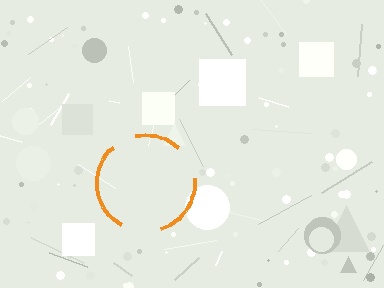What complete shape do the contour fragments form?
The contour fragments form a circle.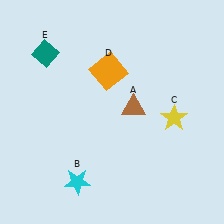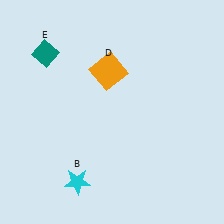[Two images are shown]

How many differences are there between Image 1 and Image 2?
There are 2 differences between the two images.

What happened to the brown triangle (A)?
The brown triangle (A) was removed in Image 2. It was in the top-right area of Image 1.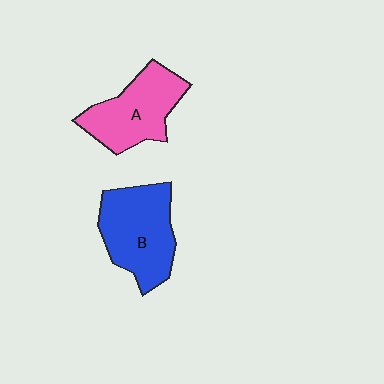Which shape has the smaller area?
Shape A (pink).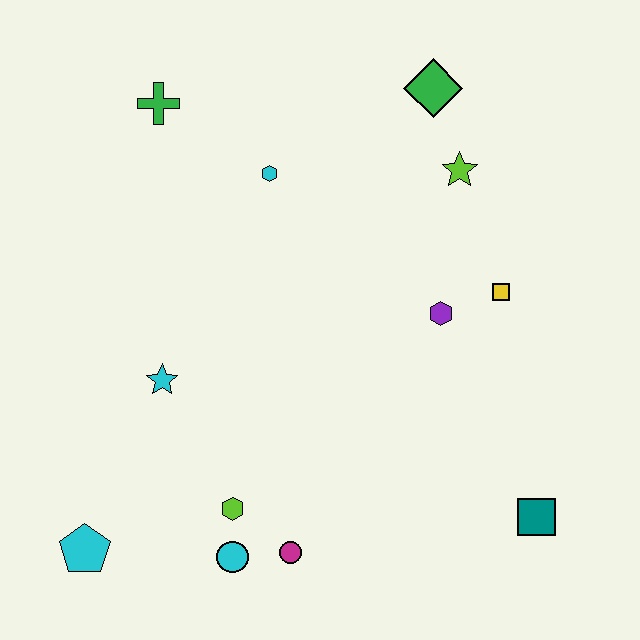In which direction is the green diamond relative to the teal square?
The green diamond is above the teal square.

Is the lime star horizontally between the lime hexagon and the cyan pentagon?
No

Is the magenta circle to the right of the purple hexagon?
No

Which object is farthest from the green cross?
The teal square is farthest from the green cross.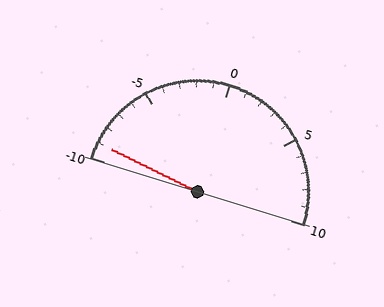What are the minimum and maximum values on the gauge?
The gauge ranges from -10 to 10.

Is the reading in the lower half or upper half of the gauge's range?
The reading is in the lower half of the range (-10 to 10).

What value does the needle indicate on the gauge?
The needle indicates approximately -9.